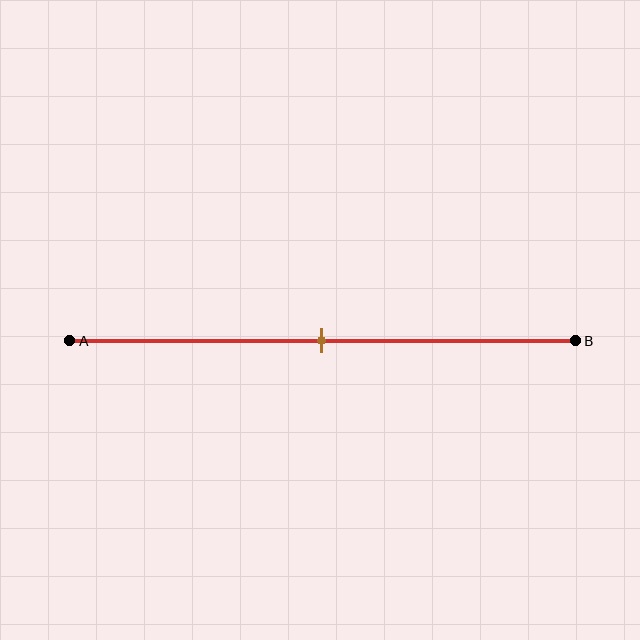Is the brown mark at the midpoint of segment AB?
Yes, the mark is approximately at the midpoint.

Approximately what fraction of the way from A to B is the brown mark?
The brown mark is approximately 50% of the way from A to B.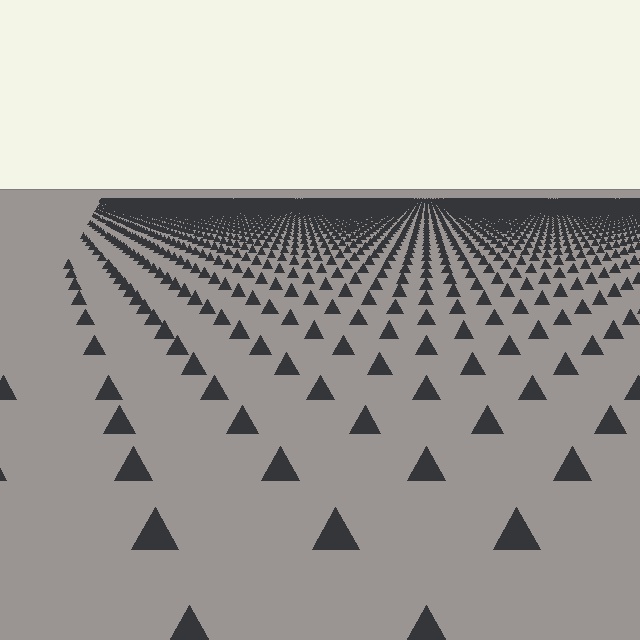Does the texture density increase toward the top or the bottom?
Density increases toward the top.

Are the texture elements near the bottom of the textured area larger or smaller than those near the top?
Larger. Near the bottom, elements are closer to the viewer and appear at a bigger on-screen size.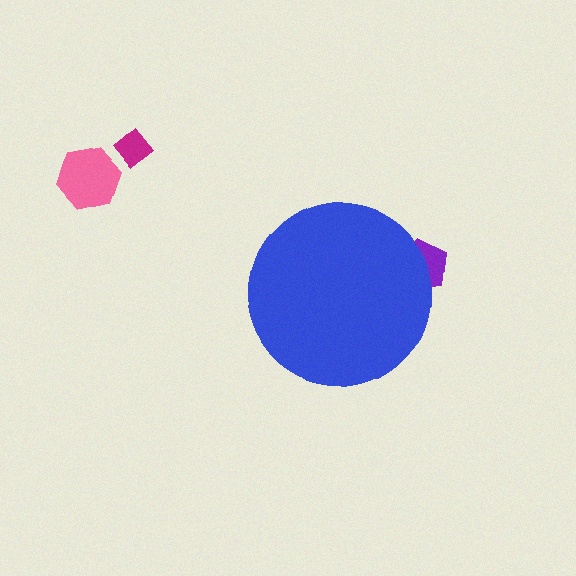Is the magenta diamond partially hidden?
No, the magenta diamond is fully visible.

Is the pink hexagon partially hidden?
No, the pink hexagon is fully visible.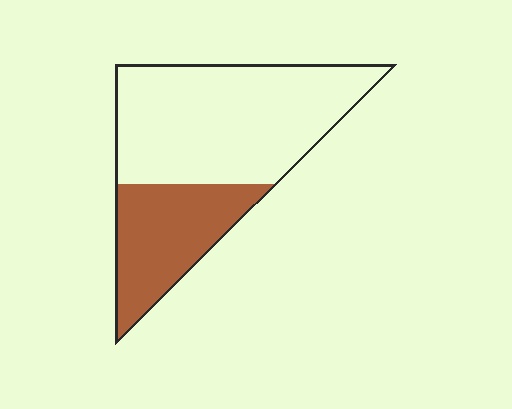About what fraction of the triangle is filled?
About one third (1/3).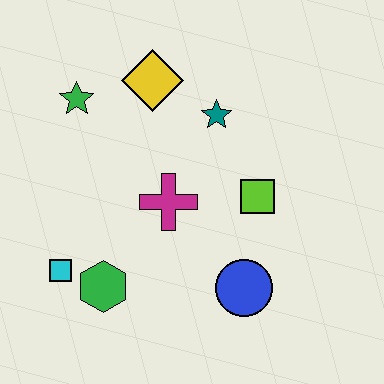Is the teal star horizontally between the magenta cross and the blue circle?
Yes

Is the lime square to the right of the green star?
Yes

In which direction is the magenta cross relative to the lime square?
The magenta cross is to the left of the lime square.